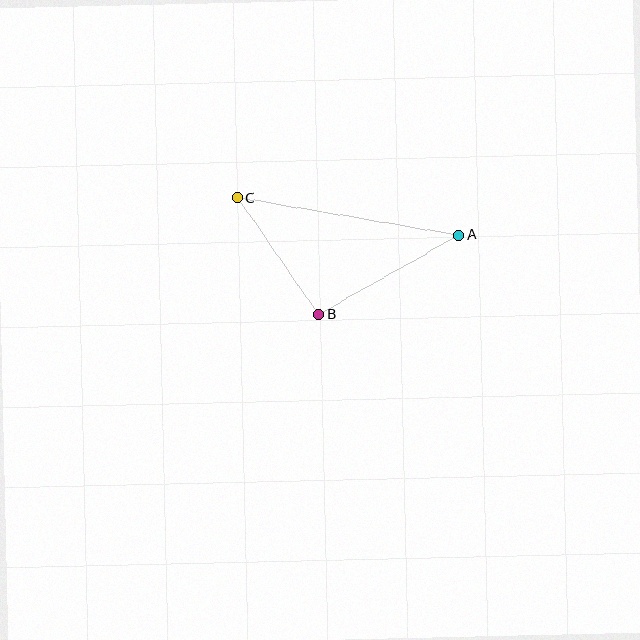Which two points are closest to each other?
Points B and C are closest to each other.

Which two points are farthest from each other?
Points A and C are farthest from each other.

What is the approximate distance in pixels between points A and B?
The distance between A and B is approximately 161 pixels.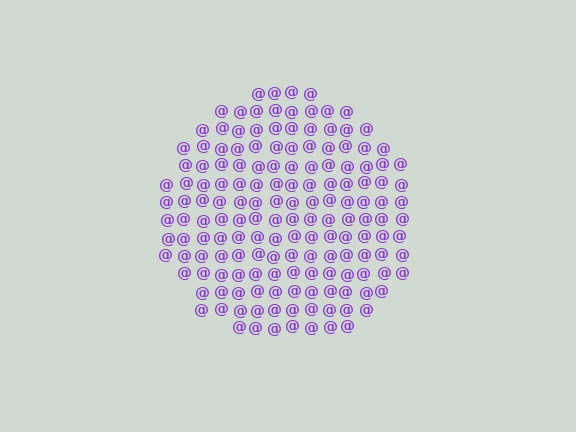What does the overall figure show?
The overall figure shows a circle.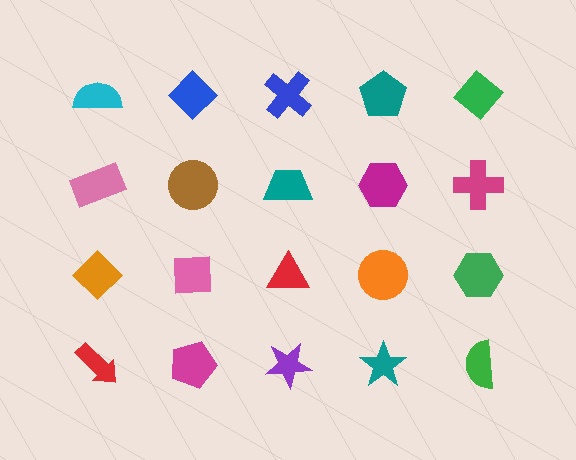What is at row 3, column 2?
A pink square.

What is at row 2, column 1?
A pink rectangle.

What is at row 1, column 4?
A teal pentagon.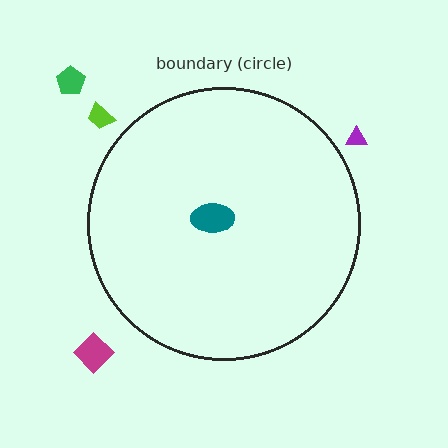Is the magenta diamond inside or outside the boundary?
Outside.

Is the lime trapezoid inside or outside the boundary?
Outside.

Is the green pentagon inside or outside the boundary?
Outside.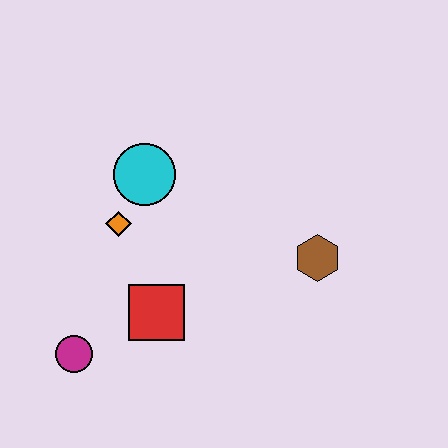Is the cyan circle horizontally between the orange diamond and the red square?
Yes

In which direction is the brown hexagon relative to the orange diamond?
The brown hexagon is to the right of the orange diamond.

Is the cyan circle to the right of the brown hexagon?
No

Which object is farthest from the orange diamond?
The brown hexagon is farthest from the orange diamond.